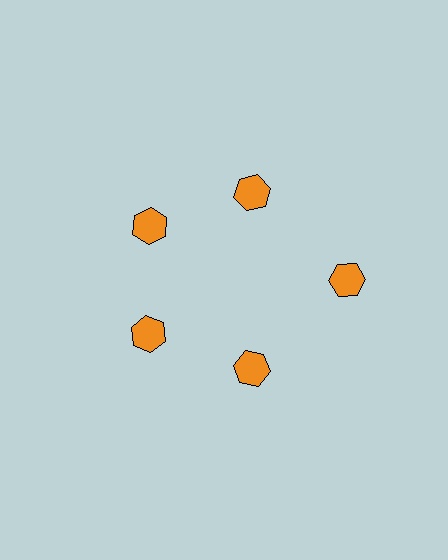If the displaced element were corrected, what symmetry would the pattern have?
It would have 5-fold rotational symmetry — the pattern would map onto itself every 72 degrees.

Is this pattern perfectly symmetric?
No. The 5 orange hexagons are arranged in a ring, but one element near the 3 o'clock position is pushed outward from the center, breaking the 5-fold rotational symmetry.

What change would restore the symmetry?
The symmetry would be restored by moving it inward, back onto the ring so that all 5 hexagons sit at equal angles and equal distance from the center.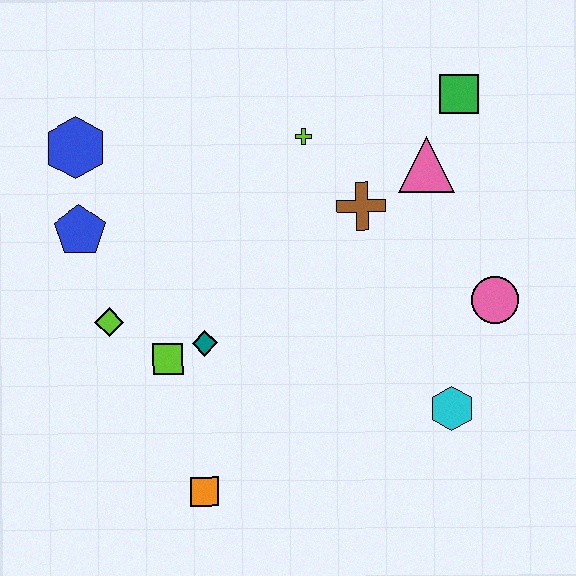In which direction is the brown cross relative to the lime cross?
The brown cross is below the lime cross.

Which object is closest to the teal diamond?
The lime square is closest to the teal diamond.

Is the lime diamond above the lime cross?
No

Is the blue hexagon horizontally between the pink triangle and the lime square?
No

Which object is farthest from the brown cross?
The orange square is farthest from the brown cross.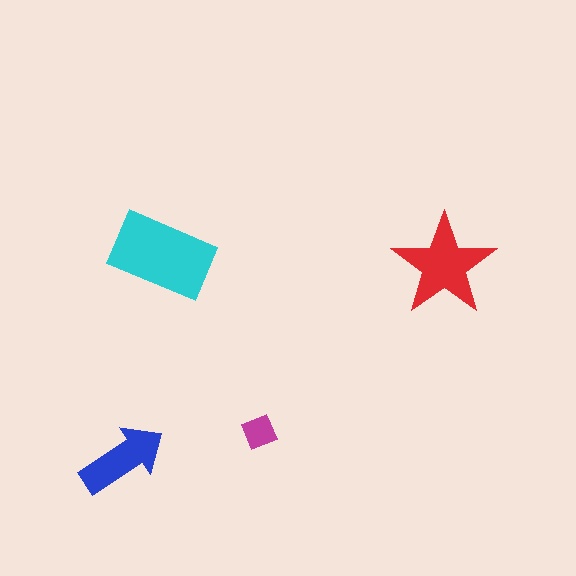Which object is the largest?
The cyan rectangle.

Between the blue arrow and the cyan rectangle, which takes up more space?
The cyan rectangle.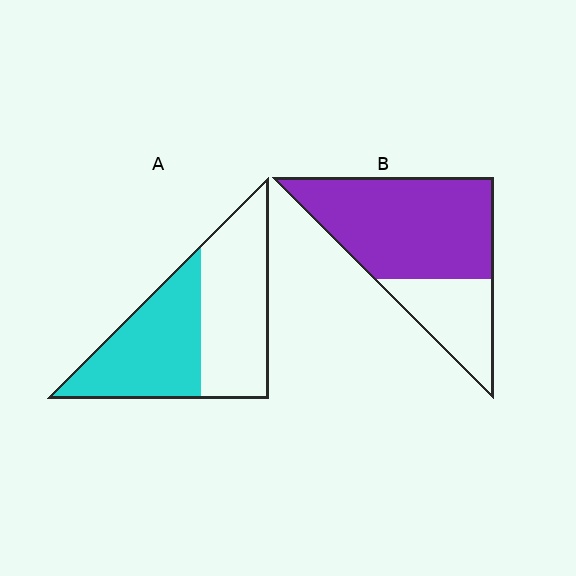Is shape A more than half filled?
Roughly half.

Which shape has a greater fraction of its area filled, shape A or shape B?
Shape B.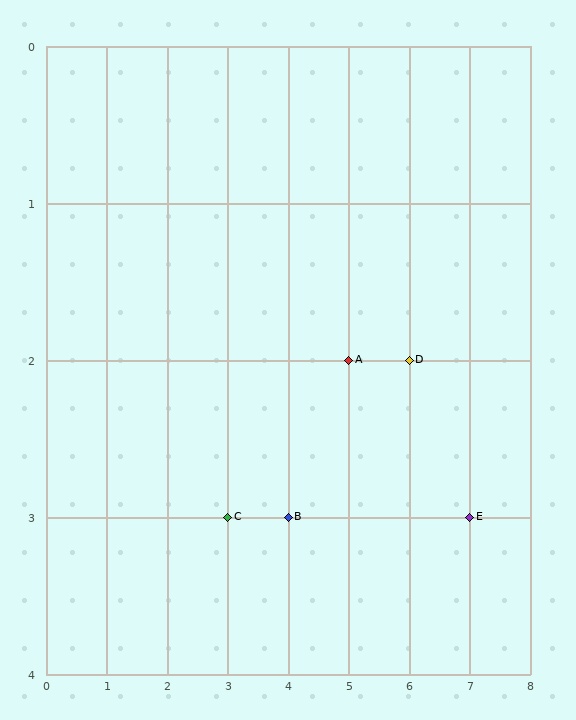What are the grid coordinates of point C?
Point C is at grid coordinates (3, 3).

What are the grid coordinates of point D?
Point D is at grid coordinates (6, 2).